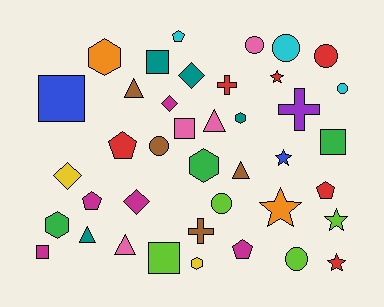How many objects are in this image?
There are 40 objects.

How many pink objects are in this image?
There are 4 pink objects.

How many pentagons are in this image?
There are 5 pentagons.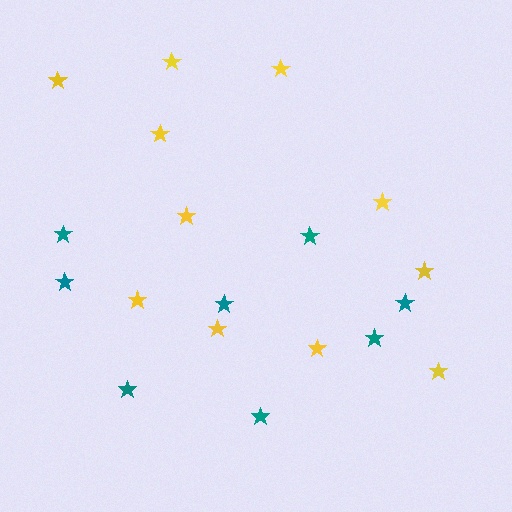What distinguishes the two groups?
There are 2 groups: one group of teal stars (8) and one group of yellow stars (11).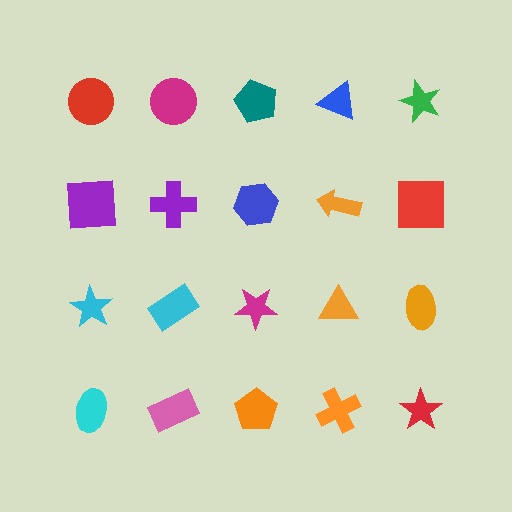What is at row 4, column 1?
A cyan ellipse.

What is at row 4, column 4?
An orange cross.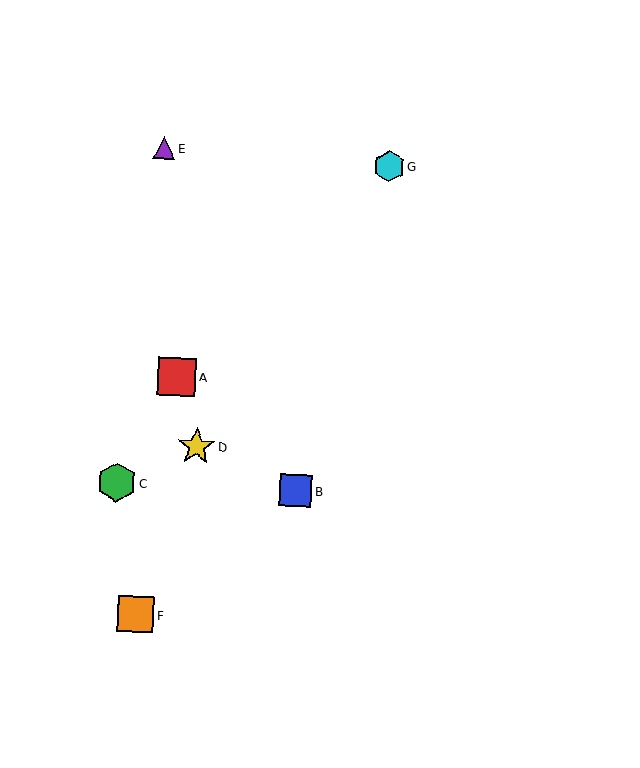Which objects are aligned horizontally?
Objects B, C are aligned horizontally.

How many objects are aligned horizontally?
2 objects (B, C) are aligned horizontally.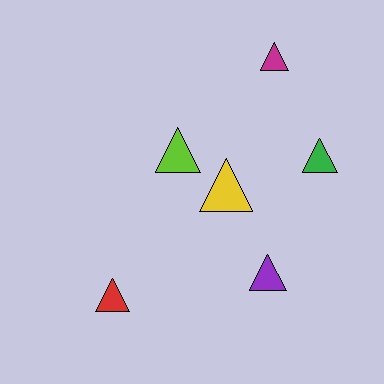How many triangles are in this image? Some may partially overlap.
There are 6 triangles.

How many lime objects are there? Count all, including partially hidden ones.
There is 1 lime object.